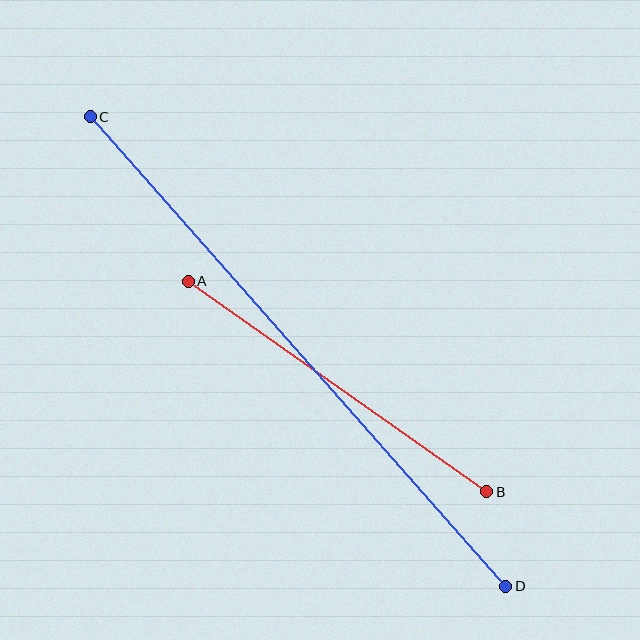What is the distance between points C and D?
The distance is approximately 627 pixels.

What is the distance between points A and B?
The distance is approximately 365 pixels.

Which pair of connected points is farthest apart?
Points C and D are farthest apart.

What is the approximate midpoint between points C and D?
The midpoint is at approximately (298, 351) pixels.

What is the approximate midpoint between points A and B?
The midpoint is at approximately (338, 386) pixels.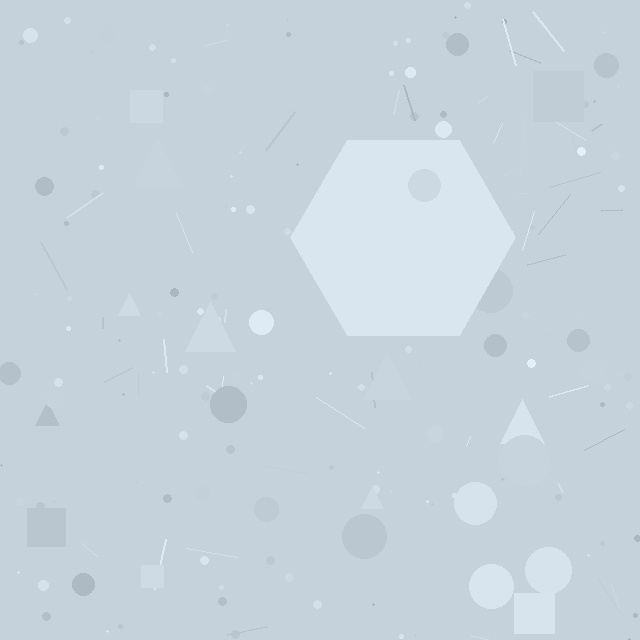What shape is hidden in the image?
A hexagon is hidden in the image.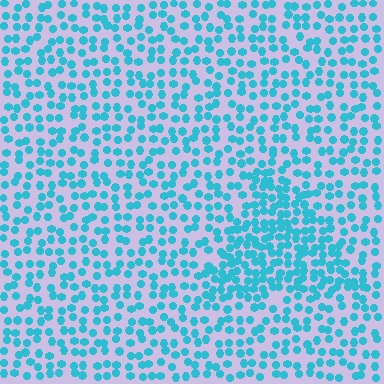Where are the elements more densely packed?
The elements are more densely packed inside the triangle boundary.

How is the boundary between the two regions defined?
The boundary is defined by a change in element density (approximately 1.8x ratio). All elements are the same color, size, and shape.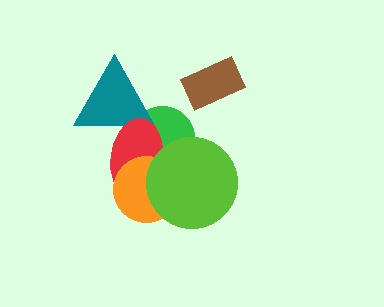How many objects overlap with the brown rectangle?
0 objects overlap with the brown rectangle.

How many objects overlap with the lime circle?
3 objects overlap with the lime circle.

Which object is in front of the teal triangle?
The red ellipse is in front of the teal triangle.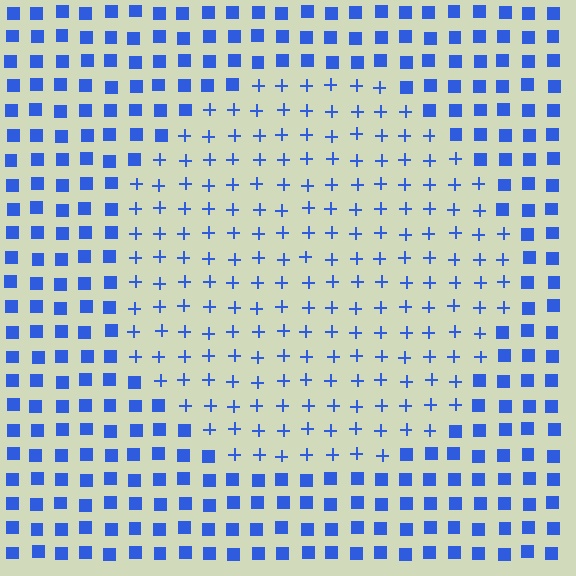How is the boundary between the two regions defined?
The boundary is defined by a change in element shape: plus signs inside vs. squares outside. All elements share the same color and spacing.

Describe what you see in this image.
The image is filled with small blue elements arranged in a uniform grid. A circle-shaped region contains plus signs, while the surrounding area contains squares. The boundary is defined purely by the change in element shape.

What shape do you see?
I see a circle.